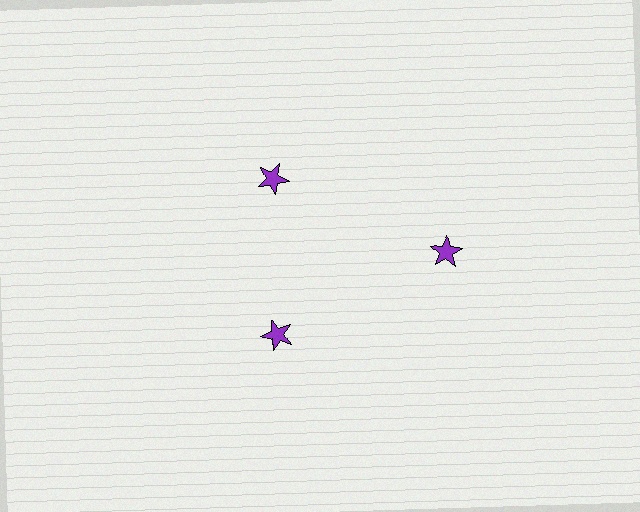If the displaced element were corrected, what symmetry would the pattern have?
It would have 3-fold rotational symmetry — the pattern would map onto itself every 120 degrees.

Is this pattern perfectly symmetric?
No. The 3 purple stars are arranged in a ring, but one element near the 3 o'clock position is pushed outward from the center, breaking the 3-fold rotational symmetry.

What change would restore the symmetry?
The symmetry would be restored by moving it inward, back onto the ring so that all 3 stars sit at equal angles and equal distance from the center.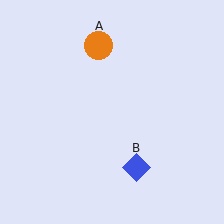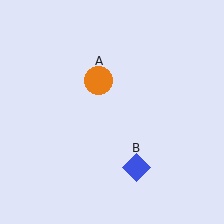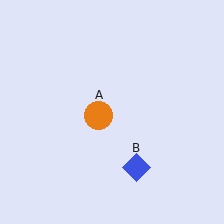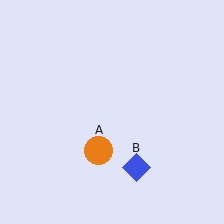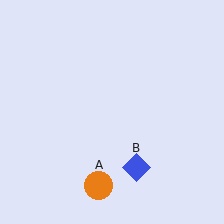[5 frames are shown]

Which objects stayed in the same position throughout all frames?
Blue diamond (object B) remained stationary.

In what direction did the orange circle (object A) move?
The orange circle (object A) moved down.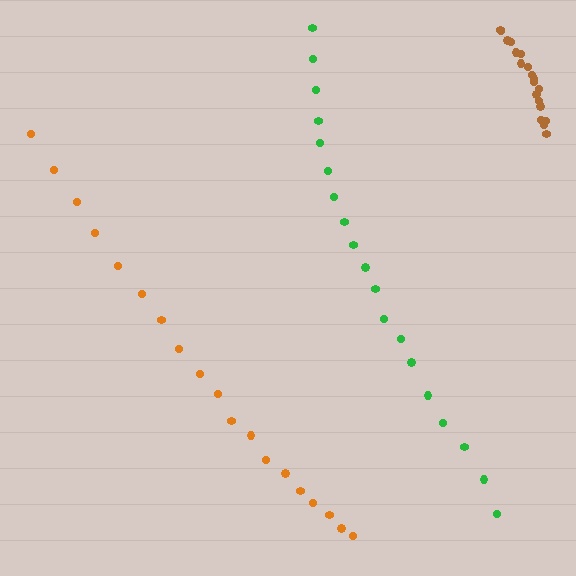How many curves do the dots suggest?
There are 3 distinct paths.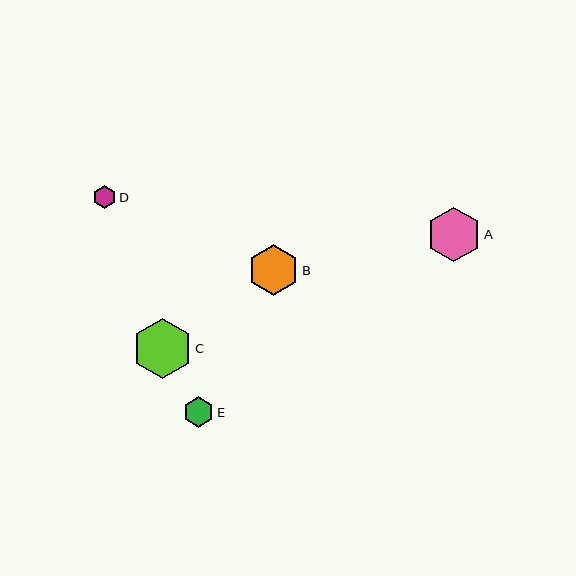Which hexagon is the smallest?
Hexagon D is the smallest with a size of approximately 23 pixels.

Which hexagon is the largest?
Hexagon C is the largest with a size of approximately 60 pixels.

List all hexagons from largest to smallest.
From largest to smallest: C, A, B, E, D.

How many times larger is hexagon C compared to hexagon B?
Hexagon C is approximately 1.2 times the size of hexagon B.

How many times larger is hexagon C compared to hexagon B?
Hexagon C is approximately 1.2 times the size of hexagon B.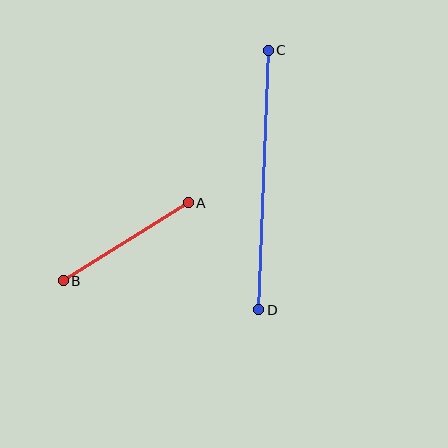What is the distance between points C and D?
The distance is approximately 260 pixels.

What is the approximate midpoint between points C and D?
The midpoint is at approximately (264, 180) pixels.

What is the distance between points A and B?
The distance is approximately 147 pixels.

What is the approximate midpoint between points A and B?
The midpoint is at approximately (126, 242) pixels.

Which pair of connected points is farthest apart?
Points C and D are farthest apart.